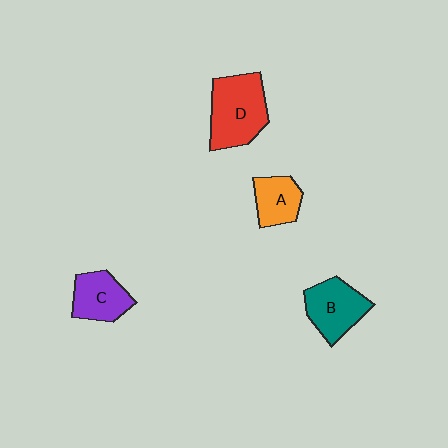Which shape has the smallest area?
Shape A (orange).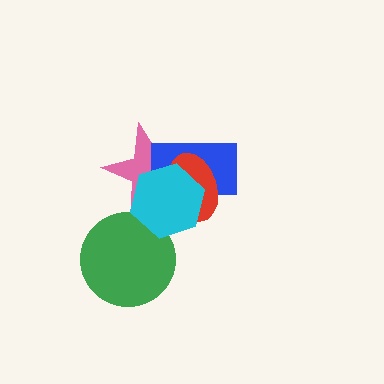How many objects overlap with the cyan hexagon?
4 objects overlap with the cyan hexagon.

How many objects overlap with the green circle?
1 object overlaps with the green circle.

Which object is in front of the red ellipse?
The cyan hexagon is in front of the red ellipse.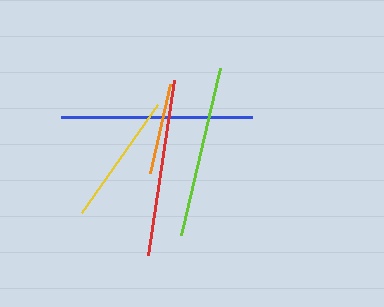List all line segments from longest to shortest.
From longest to shortest: blue, red, lime, yellow, orange.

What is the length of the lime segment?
The lime segment is approximately 172 pixels long.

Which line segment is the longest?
The blue line is the longest at approximately 191 pixels.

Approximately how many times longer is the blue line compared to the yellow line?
The blue line is approximately 1.4 times the length of the yellow line.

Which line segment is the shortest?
The orange line is the shortest at approximately 92 pixels.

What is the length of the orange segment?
The orange segment is approximately 92 pixels long.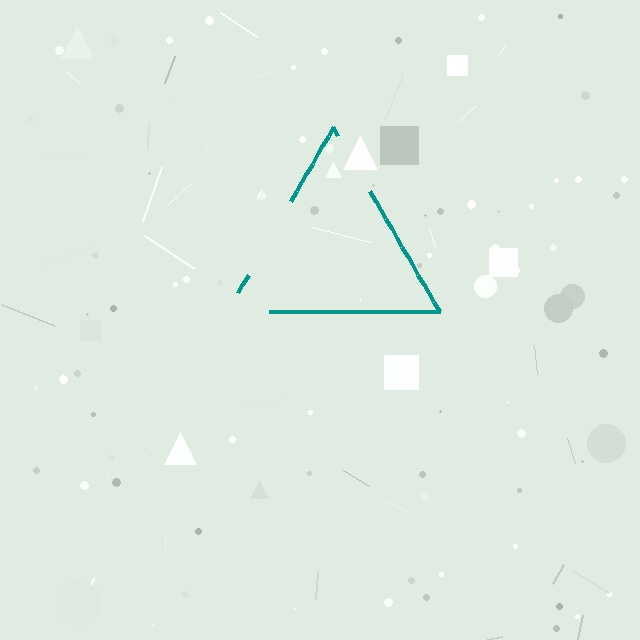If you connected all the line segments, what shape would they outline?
They would outline a triangle.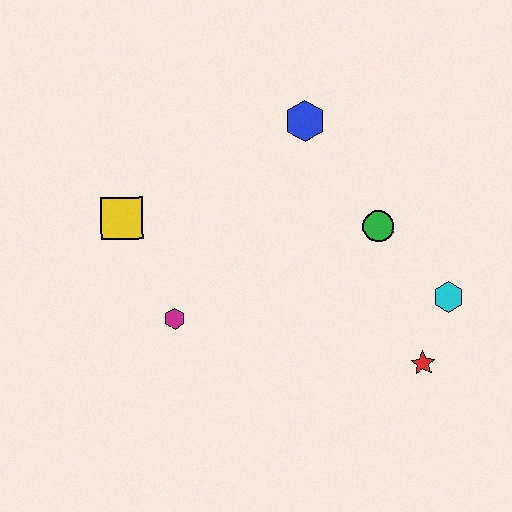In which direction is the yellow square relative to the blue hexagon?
The yellow square is to the left of the blue hexagon.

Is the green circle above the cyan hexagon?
Yes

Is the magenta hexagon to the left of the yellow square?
No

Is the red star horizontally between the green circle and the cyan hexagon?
Yes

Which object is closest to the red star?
The cyan hexagon is closest to the red star.